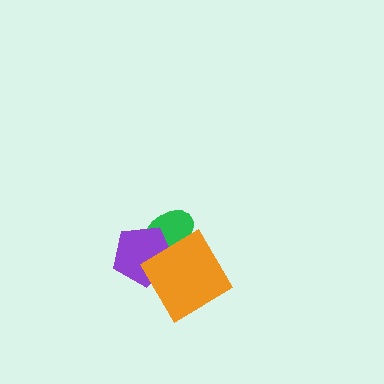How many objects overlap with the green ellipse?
2 objects overlap with the green ellipse.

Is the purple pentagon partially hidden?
Yes, it is partially covered by another shape.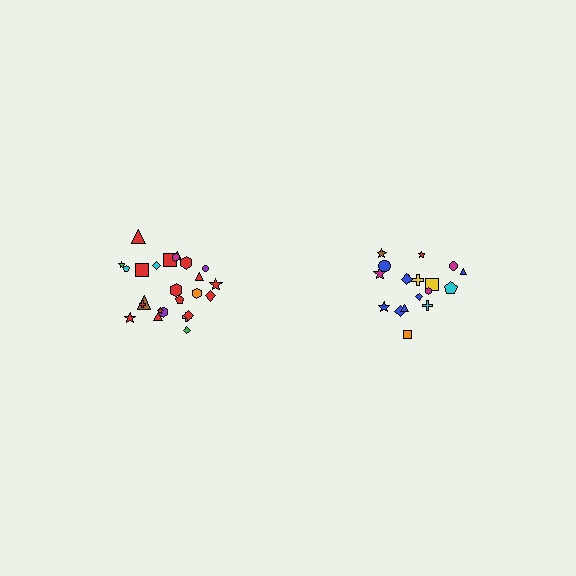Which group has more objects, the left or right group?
The left group.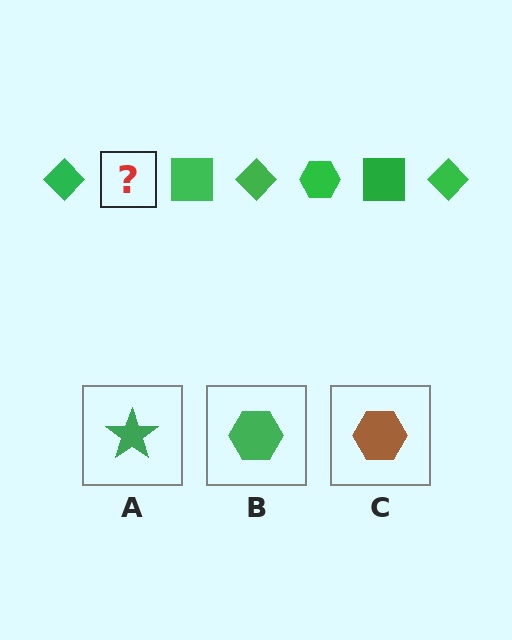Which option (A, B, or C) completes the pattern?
B.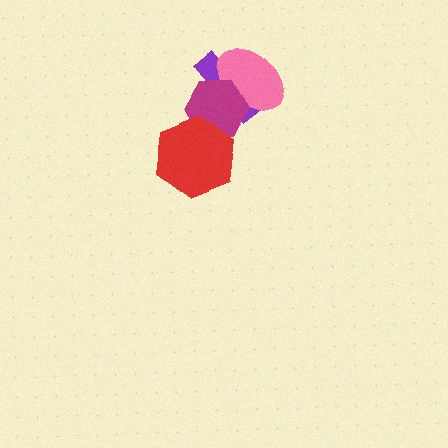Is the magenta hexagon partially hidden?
Yes, it is partially covered by another shape.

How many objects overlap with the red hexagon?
1 object overlaps with the red hexagon.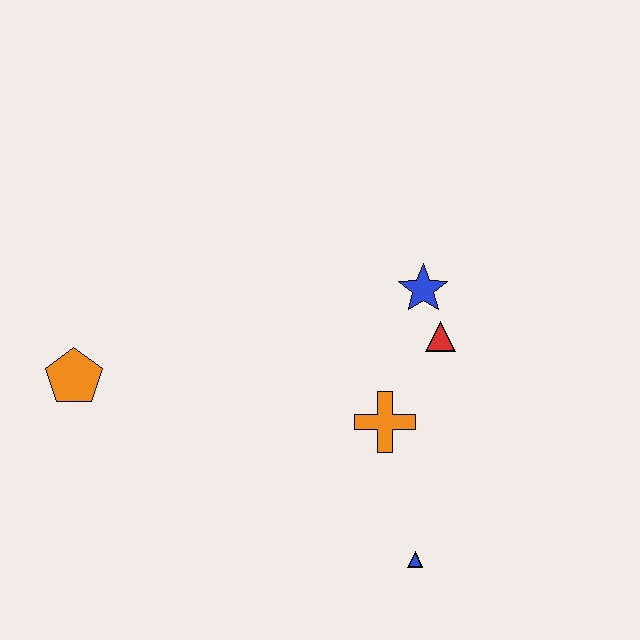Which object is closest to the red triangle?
The blue star is closest to the red triangle.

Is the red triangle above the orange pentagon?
Yes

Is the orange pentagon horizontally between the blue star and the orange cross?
No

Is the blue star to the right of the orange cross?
Yes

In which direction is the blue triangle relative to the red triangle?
The blue triangle is below the red triangle.